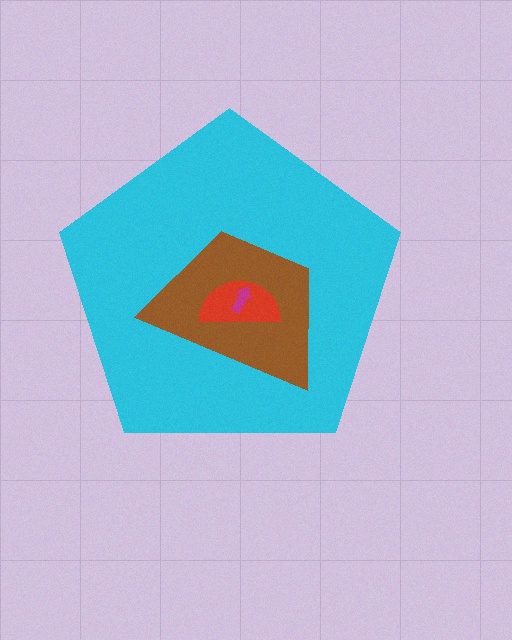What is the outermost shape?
The cyan pentagon.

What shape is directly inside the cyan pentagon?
The brown trapezoid.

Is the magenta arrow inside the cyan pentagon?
Yes.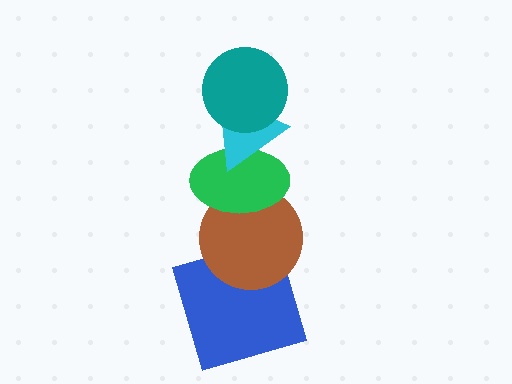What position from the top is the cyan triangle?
The cyan triangle is 2nd from the top.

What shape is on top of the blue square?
The brown circle is on top of the blue square.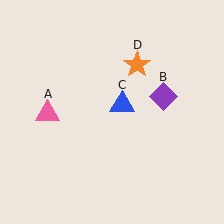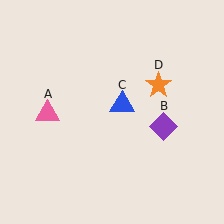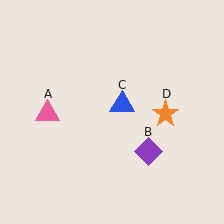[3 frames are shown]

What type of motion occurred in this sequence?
The purple diamond (object B), orange star (object D) rotated clockwise around the center of the scene.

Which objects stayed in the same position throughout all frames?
Pink triangle (object A) and blue triangle (object C) remained stationary.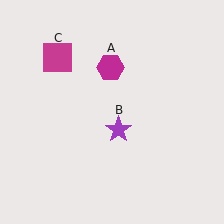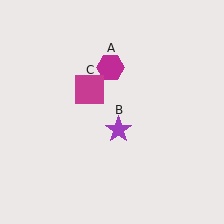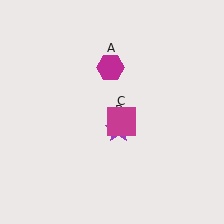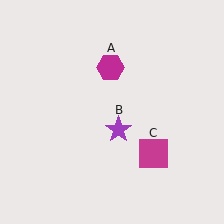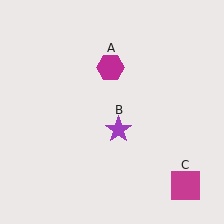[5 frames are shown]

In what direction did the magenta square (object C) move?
The magenta square (object C) moved down and to the right.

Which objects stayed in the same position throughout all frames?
Magenta hexagon (object A) and purple star (object B) remained stationary.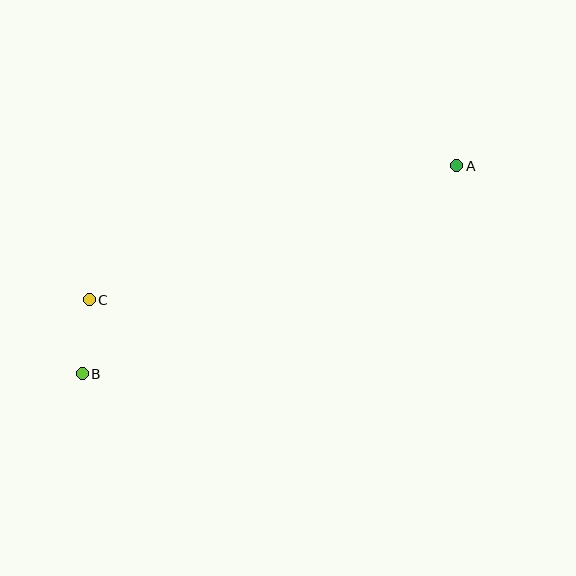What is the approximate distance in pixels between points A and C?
The distance between A and C is approximately 391 pixels.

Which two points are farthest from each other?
Points A and B are farthest from each other.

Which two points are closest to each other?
Points B and C are closest to each other.